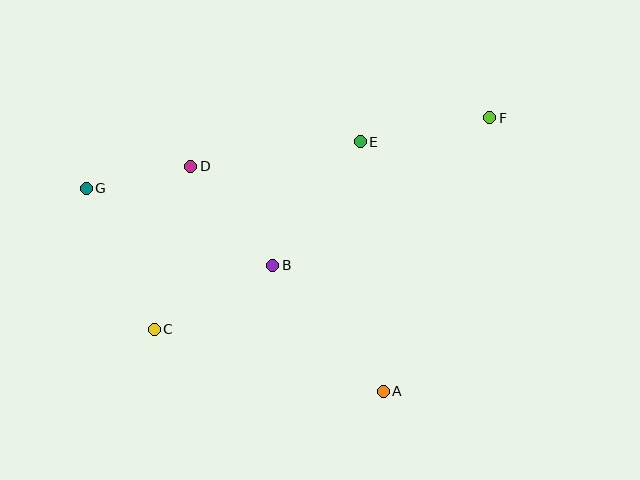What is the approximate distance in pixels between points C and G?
The distance between C and G is approximately 157 pixels.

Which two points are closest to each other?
Points D and G are closest to each other.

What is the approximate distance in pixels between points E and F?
The distance between E and F is approximately 131 pixels.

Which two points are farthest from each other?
Points F and G are farthest from each other.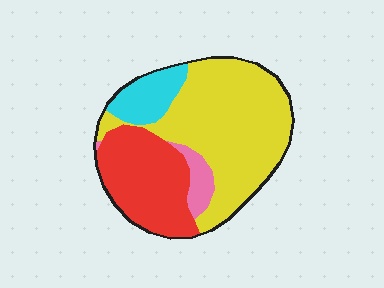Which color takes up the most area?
Yellow, at roughly 55%.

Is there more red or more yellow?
Yellow.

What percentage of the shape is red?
Red covers around 30% of the shape.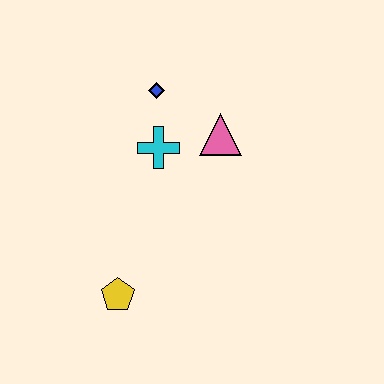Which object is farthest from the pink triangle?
The yellow pentagon is farthest from the pink triangle.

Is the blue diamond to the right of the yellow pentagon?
Yes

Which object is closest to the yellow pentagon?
The cyan cross is closest to the yellow pentagon.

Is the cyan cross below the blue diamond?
Yes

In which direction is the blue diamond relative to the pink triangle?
The blue diamond is to the left of the pink triangle.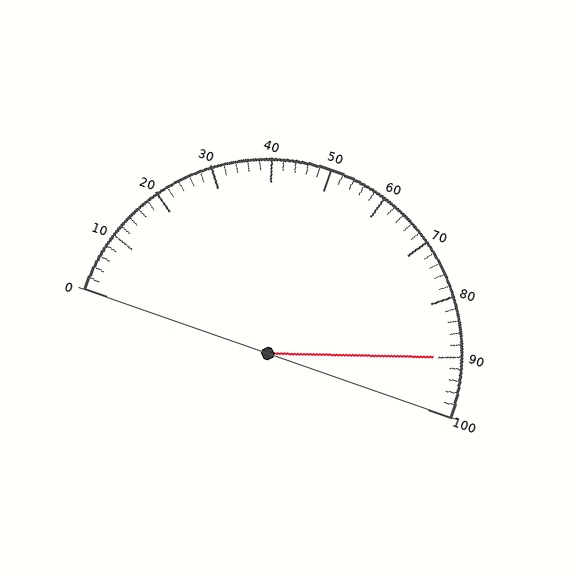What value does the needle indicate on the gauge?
The needle indicates approximately 90.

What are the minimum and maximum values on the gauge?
The gauge ranges from 0 to 100.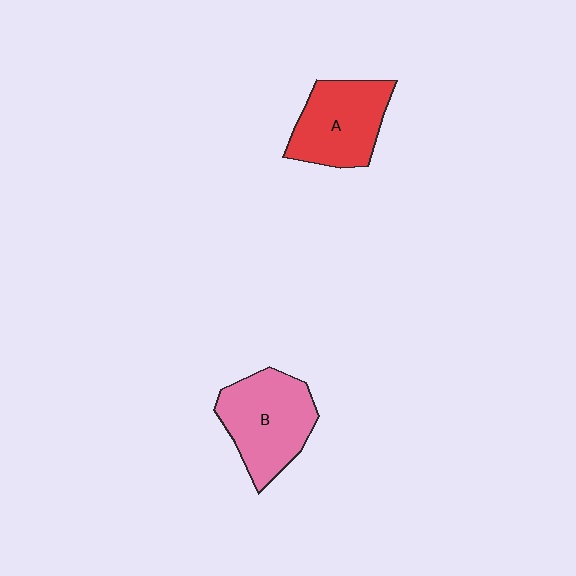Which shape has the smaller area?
Shape A (red).